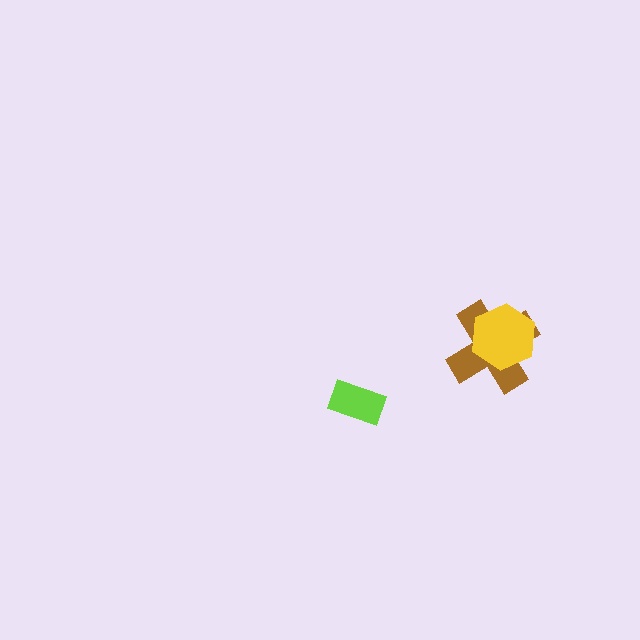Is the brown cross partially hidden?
Yes, it is partially covered by another shape.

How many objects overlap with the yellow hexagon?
1 object overlaps with the yellow hexagon.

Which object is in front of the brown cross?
The yellow hexagon is in front of the brown cross.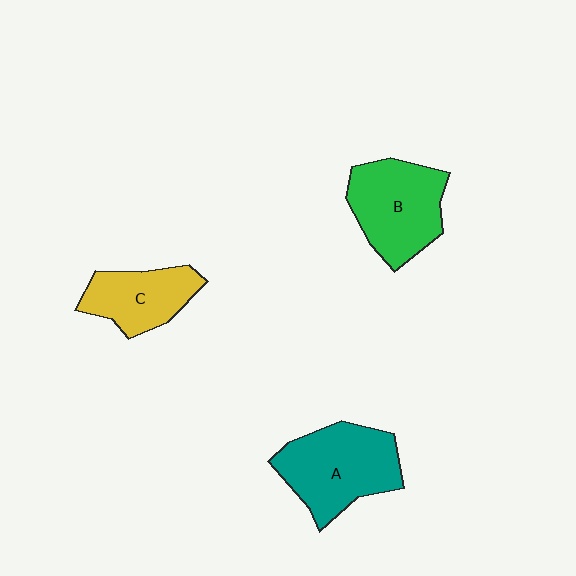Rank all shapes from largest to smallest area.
From largest to smallest: A (teal), B (green), C (yellow).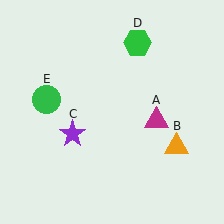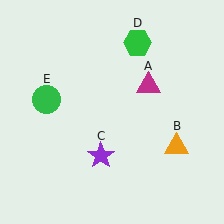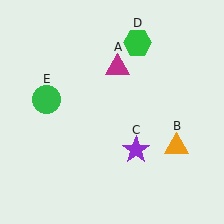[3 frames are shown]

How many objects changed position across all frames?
2 objects changed position: magenta triangle (object A), purple star (object C).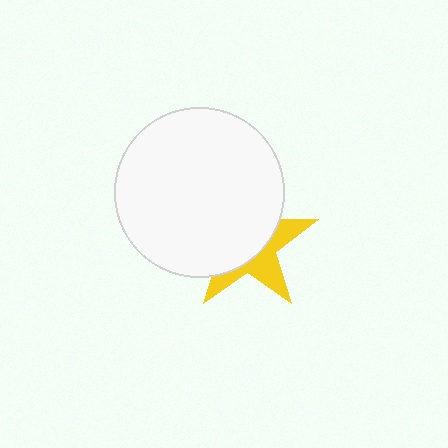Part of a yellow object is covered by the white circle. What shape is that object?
It is a star.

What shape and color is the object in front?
The object in front is a white circle.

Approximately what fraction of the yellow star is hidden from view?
Roughly 62% of the yellow star is hidden behind the white circle.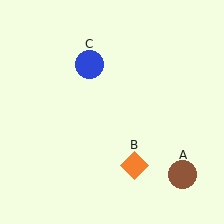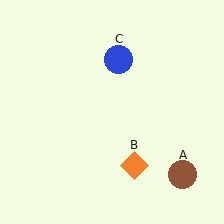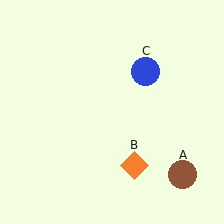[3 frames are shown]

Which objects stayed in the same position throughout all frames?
Brown circle (object A) and orange diamond (object B) remained stationary.